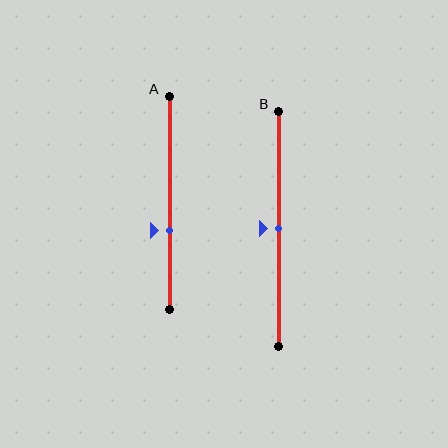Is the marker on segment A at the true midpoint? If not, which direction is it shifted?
No, the marker on segment A is shifted downward by about 13% of the segment length.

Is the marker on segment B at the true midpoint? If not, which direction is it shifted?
Yes, the marker on segment B is at the true midpoint.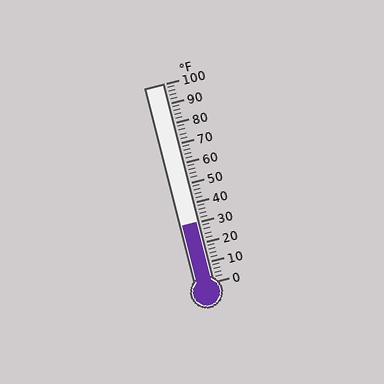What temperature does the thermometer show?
The thermometer shows approximately 30°F.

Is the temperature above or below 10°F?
The temperature is above 10°F.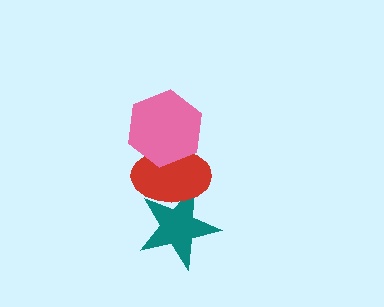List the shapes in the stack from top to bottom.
From top to bottom: the pink hexagon, the red ellipse, the teal star.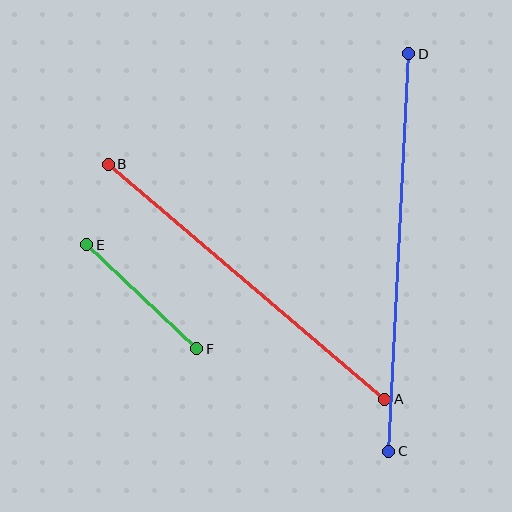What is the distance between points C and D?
The distance is approximately 398 pixels.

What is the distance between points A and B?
The distance is approximately 363 pixels.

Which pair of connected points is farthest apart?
Points C and D are farthest apart.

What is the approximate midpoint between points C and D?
The midpoint is at approximately (399, 252) pixels.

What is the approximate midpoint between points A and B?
The midpoint is at approximately (247, 282) pixels.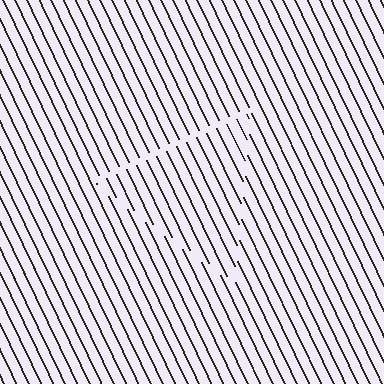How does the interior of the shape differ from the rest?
The interior of the shape contains the same grating, shifted by half a period — the contour is defined by the phase discontinuity where line-ends from the inner and outer gratings abut.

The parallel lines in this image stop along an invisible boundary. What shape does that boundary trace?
An illusory triangle. The interior of the shape contains the same grating, shifted by half a period — the contour is defined by the phase discontinuity where line-ends from the inner and outer gratings abut.